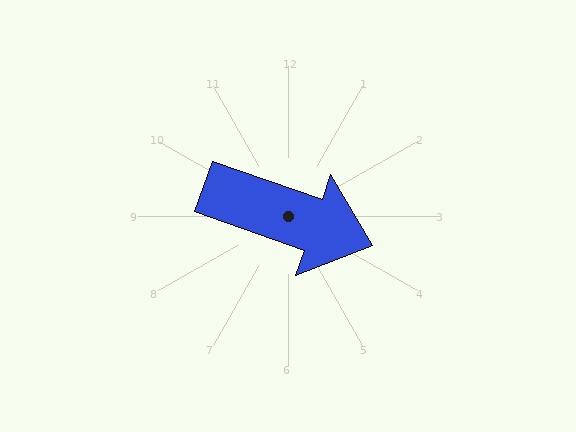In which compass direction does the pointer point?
East.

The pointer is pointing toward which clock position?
Roughly 4 o'clock.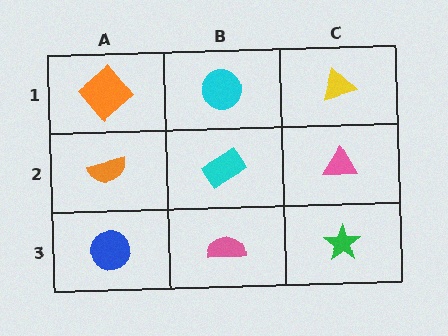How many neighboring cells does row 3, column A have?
2.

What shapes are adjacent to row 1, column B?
A cyan rectangle (row 2, column B), an orange diamond (row 1, column A), a yellow triangle (row 1, column C).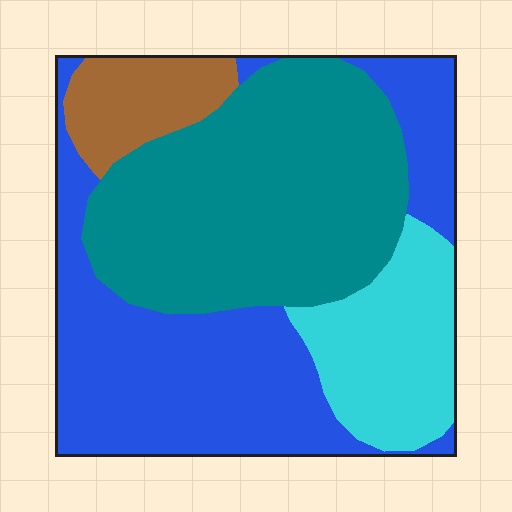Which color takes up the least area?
Brown, at roughly 10%.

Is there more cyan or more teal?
Teal.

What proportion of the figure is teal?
Teal takes up between a third and a half of the figure.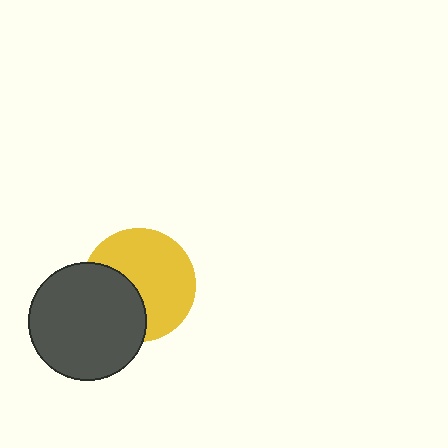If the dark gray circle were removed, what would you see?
You would see the complete yellow circle.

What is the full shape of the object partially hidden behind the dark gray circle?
The partially hidden object is a yellow circle.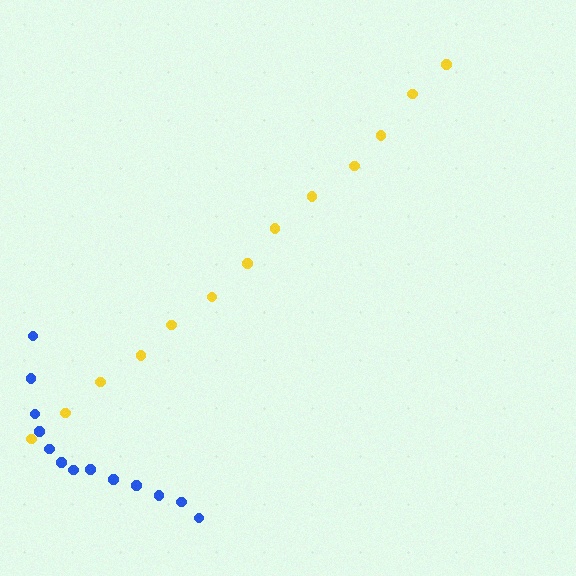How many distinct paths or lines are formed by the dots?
There are 2 distinct paths.